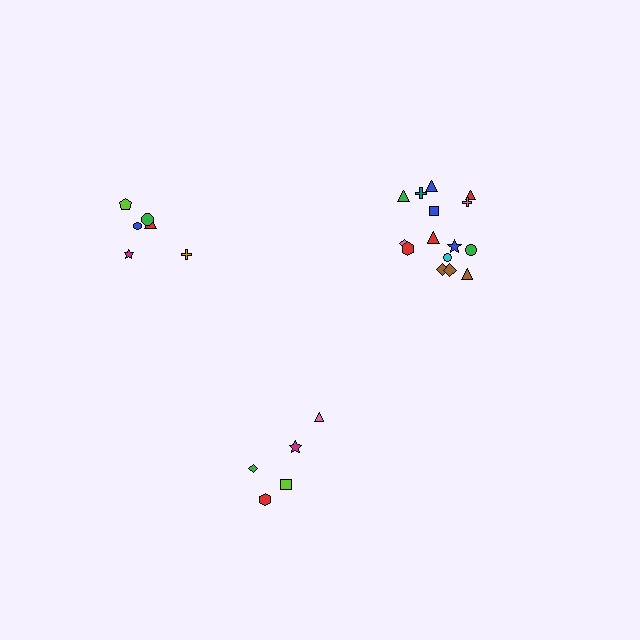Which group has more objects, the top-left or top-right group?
The top-right group.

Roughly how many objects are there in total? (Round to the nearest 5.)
Roughly 25 objects in total.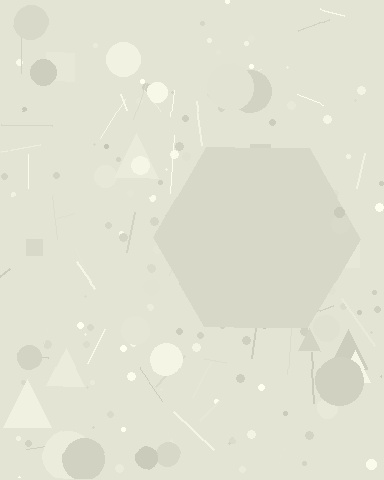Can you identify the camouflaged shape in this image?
The camouflaged shape is a hexagon.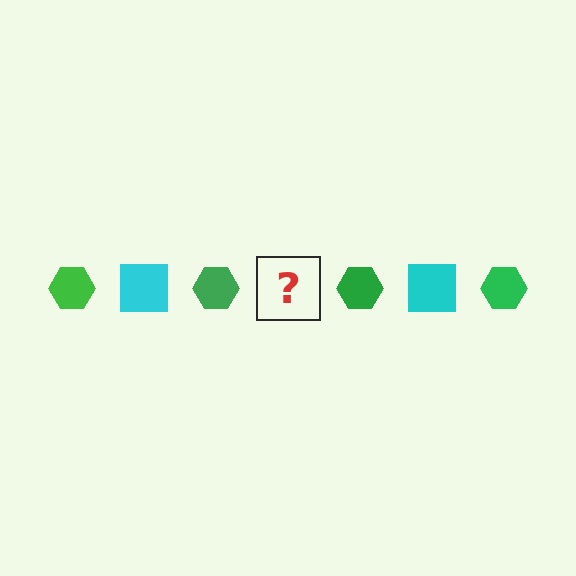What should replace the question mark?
The question mark should be replaced with a cyan square.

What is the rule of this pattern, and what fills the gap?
The rule is that the pattern alternates between green hexagon and cyan square. The gap should be filled with a cyan square.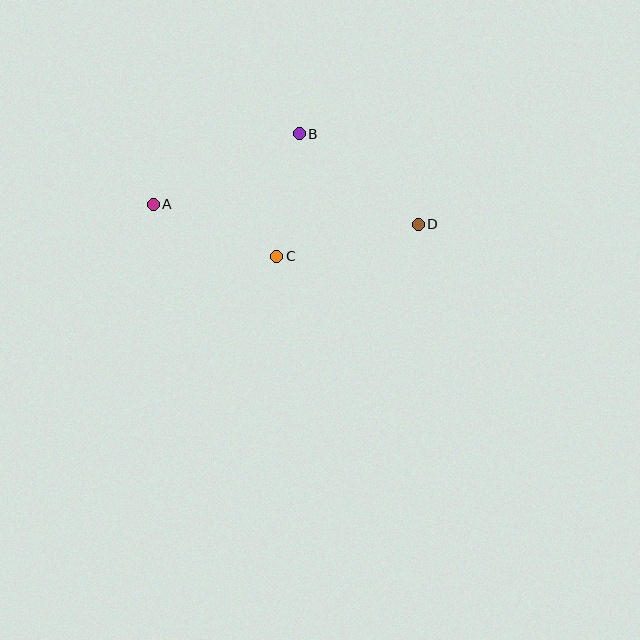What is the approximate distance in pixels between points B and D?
The distance between B and D is approximately 150 pixels.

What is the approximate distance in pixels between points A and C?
The distance between A and C is approximately 134 pixels.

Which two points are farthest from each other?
Points A and D are farthest from each other.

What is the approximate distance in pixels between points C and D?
The distance between C and D is approximately 145 pixels.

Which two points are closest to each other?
Points B and C are closest to each other.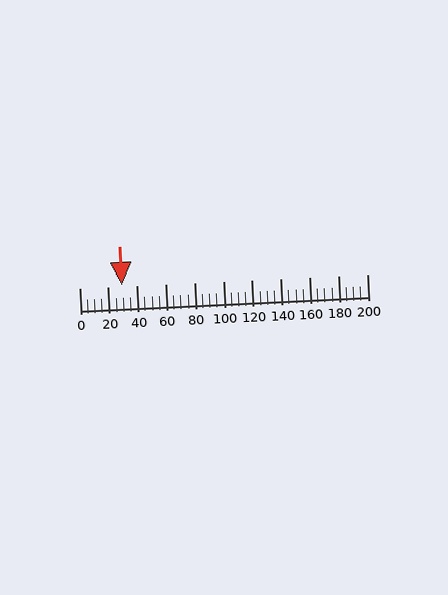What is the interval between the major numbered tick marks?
The major tick marks are spaced 20 units apart.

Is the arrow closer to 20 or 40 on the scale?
The arrow is closer to 20.